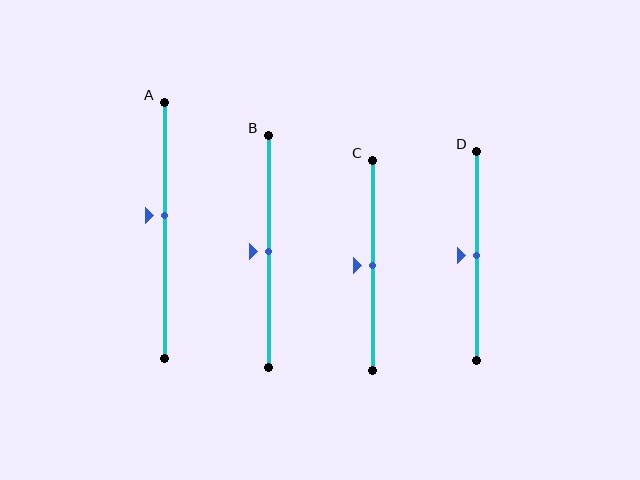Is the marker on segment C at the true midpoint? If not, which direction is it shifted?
Yes, the marker on segment C is at the true midpoint.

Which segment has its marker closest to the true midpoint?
Segment B has its marker closest to the true midpoint.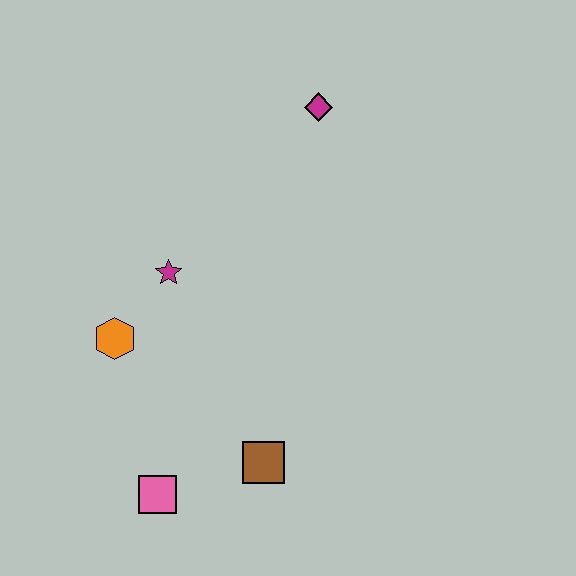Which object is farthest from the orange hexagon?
The magenta diamond is farthest from the orange hexagon.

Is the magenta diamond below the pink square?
No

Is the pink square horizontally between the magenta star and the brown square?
No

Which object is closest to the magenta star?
The orange hexagon is closest to the magenta star.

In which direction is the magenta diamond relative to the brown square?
The magenta diamond is above the brown square.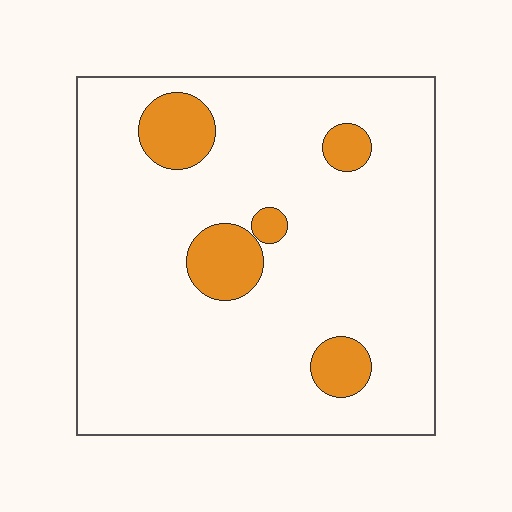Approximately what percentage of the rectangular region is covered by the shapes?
Approximately 10%.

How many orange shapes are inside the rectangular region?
5.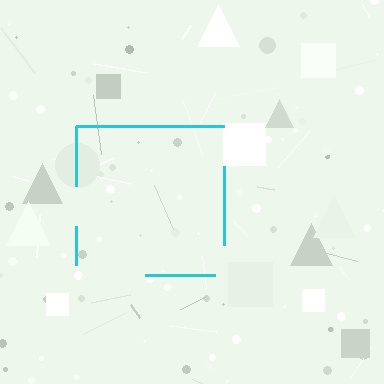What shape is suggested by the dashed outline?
The dashed outline suggests a square.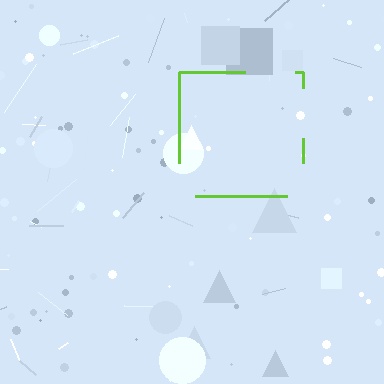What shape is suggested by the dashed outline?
The dashed outline suggests a square.